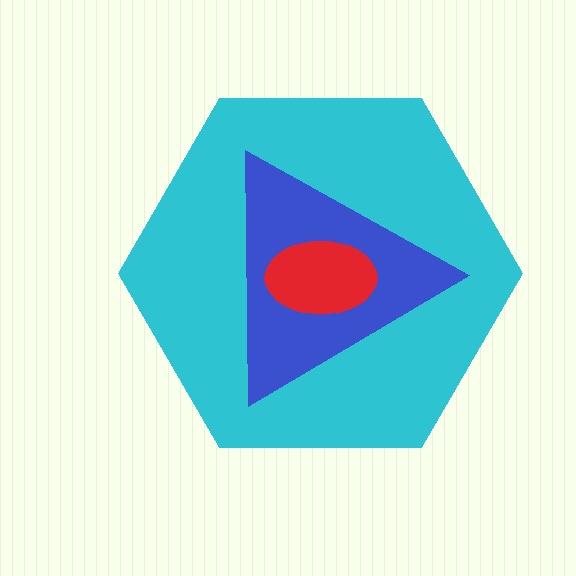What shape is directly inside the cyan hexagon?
The blue triangle.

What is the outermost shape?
The cyan hexagon.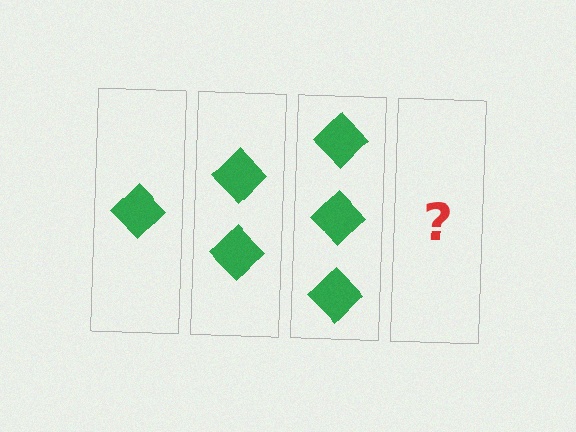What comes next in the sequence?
The next element should be 4 diamonds.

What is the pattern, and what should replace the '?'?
The pattern is that each step adds one more diamond. The '?' should be 4 diamonds.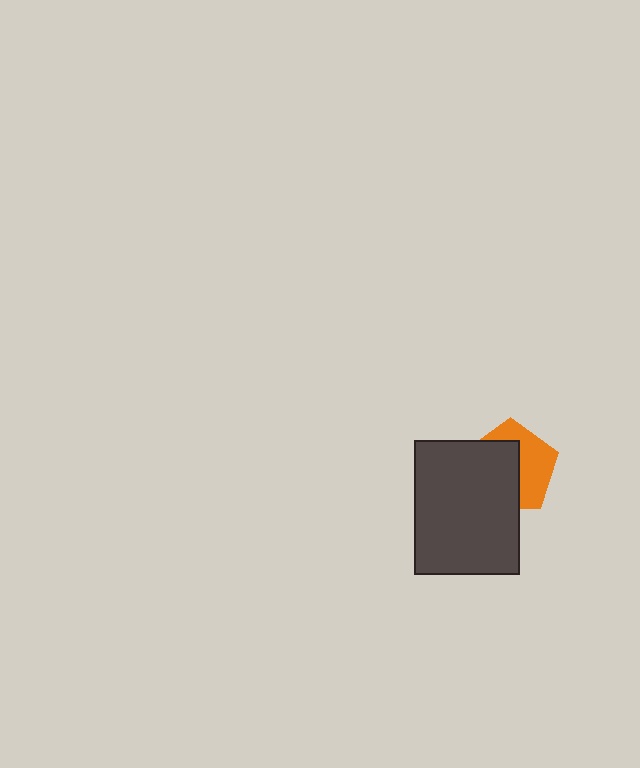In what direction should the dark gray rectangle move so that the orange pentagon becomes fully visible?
The dark gray rectangle should move toward the lower-left. That is the shortest direction to clear the overlap and leave the orange pentagon fully visible.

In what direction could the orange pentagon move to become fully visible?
The orange pentagon could move toward the upper-right. That would shift it out from behind the dark gray rectangle entirely.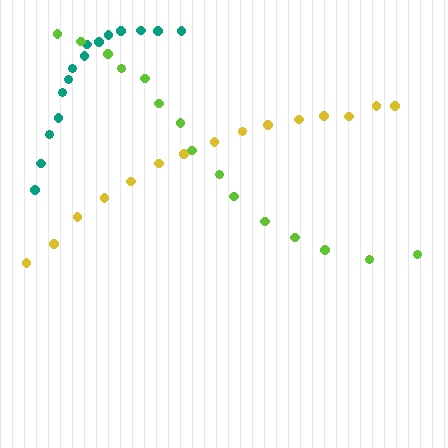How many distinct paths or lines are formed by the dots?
There are 3 distinct paths.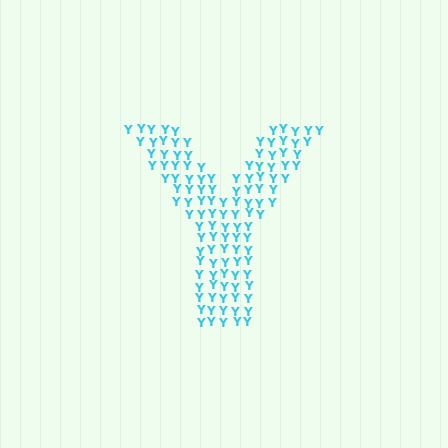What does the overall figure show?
The overall figure shows the letter Y.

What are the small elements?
The small elements are letter Y's.